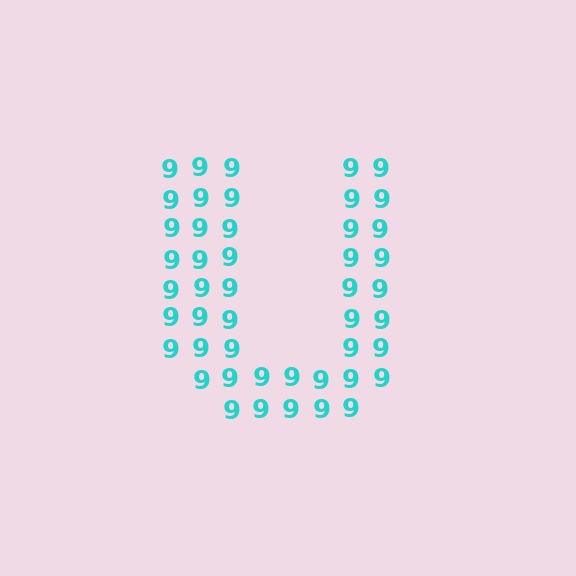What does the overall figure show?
The overall figure shows the letter U.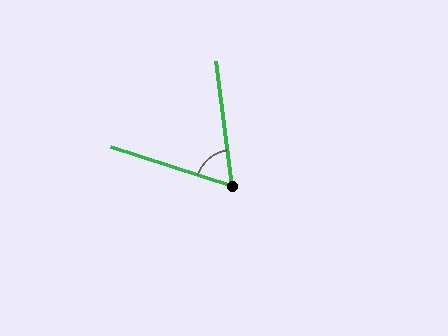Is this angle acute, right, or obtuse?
It is acute.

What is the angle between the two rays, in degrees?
Approximately 65 degrees.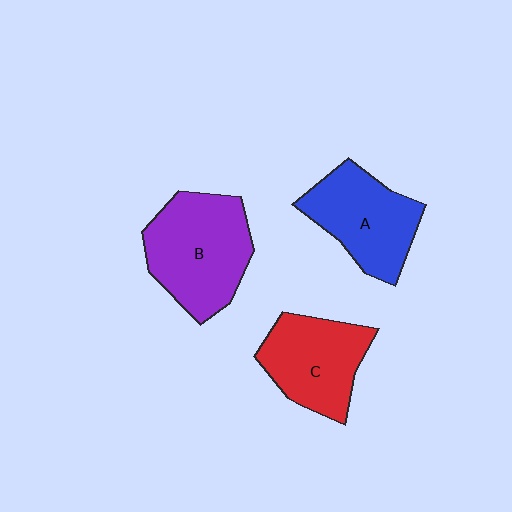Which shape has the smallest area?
Shape C (red).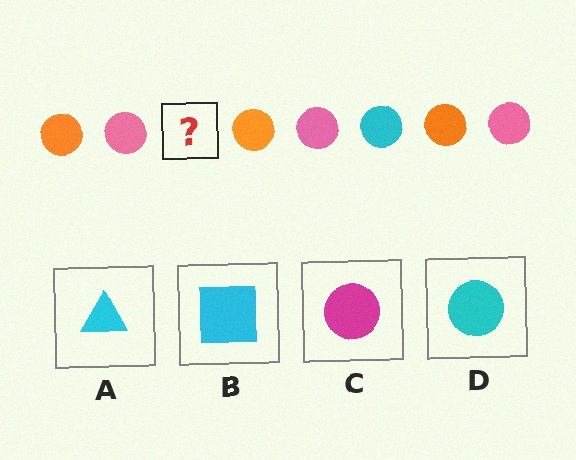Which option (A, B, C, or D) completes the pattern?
D.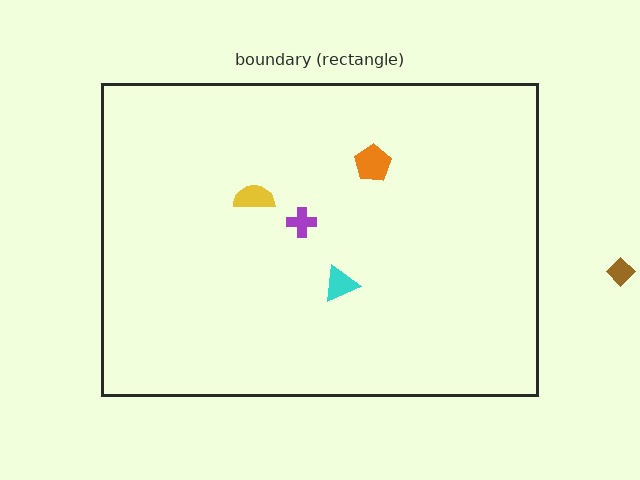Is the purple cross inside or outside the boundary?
Inside.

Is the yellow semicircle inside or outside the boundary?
Inside.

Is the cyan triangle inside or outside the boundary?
Inside.